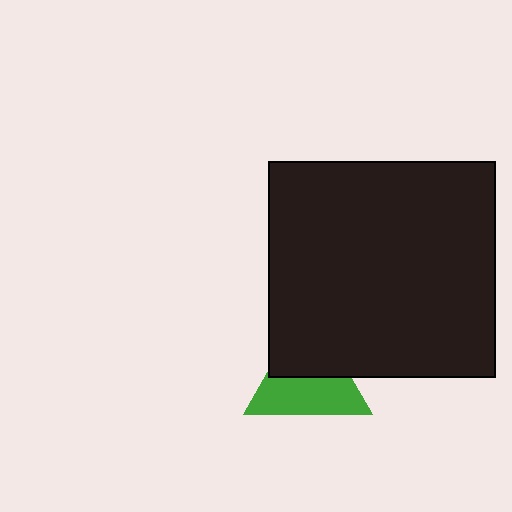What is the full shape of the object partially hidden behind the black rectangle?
The partially hidden object is a green triangle.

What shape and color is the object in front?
The object in front is a black rectangle.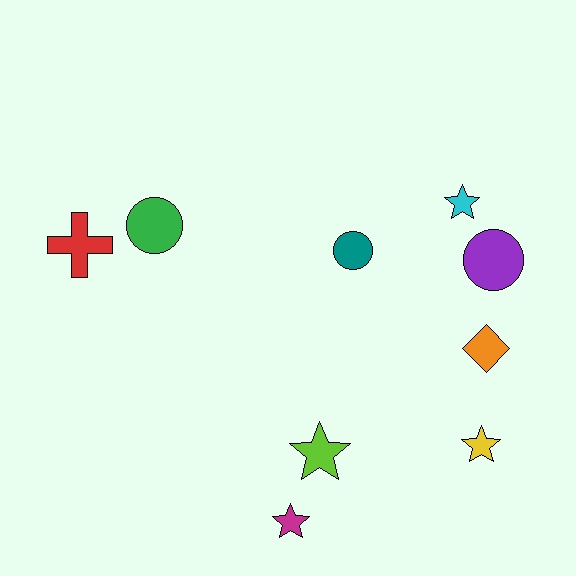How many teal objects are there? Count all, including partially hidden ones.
There is 1 teal object.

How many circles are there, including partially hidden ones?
There are 3 circles.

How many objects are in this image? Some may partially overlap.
There are 9 objects.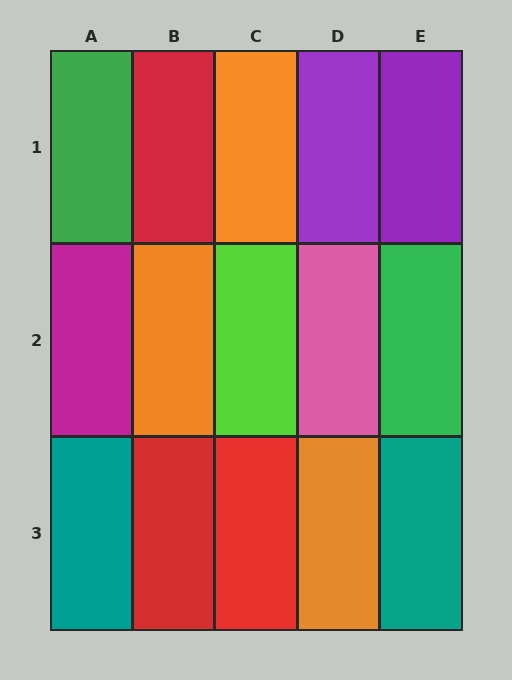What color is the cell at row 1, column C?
Orange.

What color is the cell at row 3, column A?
Teal.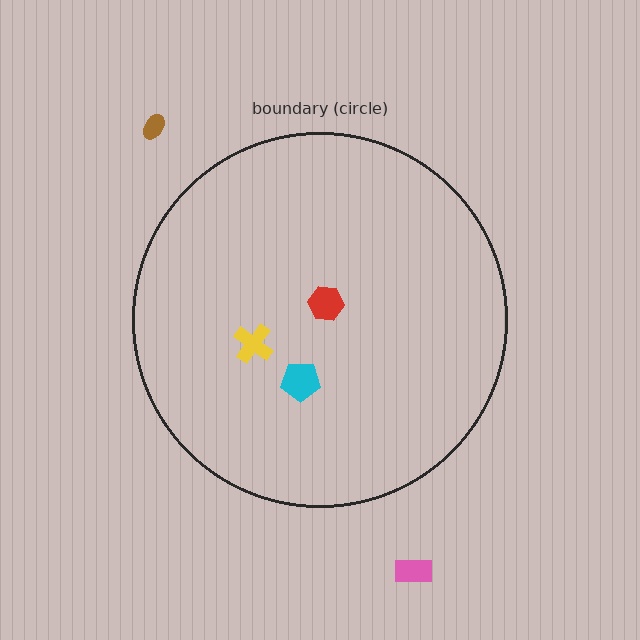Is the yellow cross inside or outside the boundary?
Inside.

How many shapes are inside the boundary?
3 inside, 2 outside.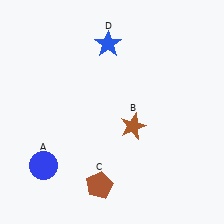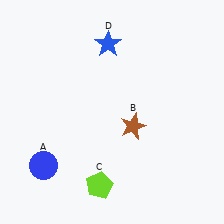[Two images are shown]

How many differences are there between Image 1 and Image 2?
There is 1 difference between the two images.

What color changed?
The pentagon (C) changed from brown in Image 1 to lime in Image 2.